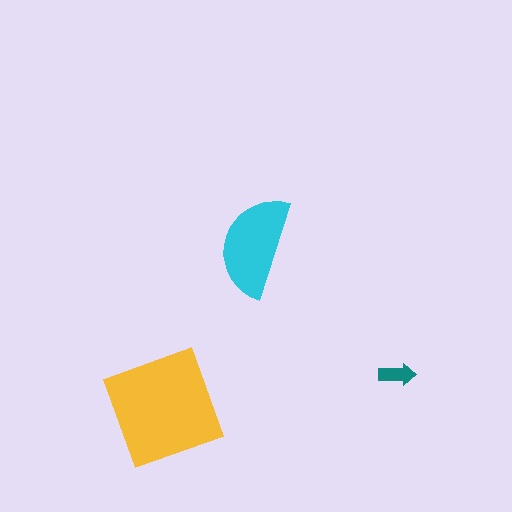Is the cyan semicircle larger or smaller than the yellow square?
Smaller.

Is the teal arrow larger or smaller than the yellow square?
Smaller.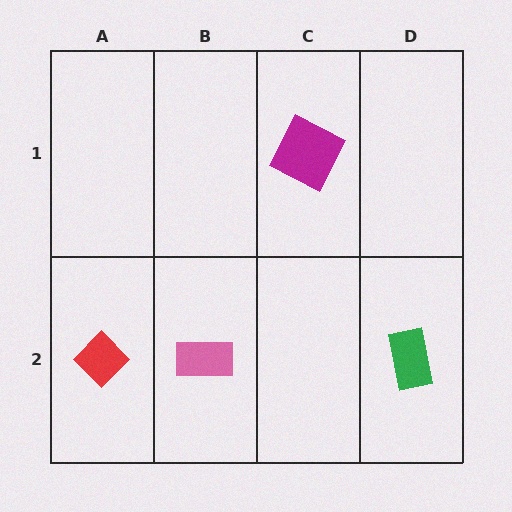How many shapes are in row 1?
1 shape.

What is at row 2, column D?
A green rectangle.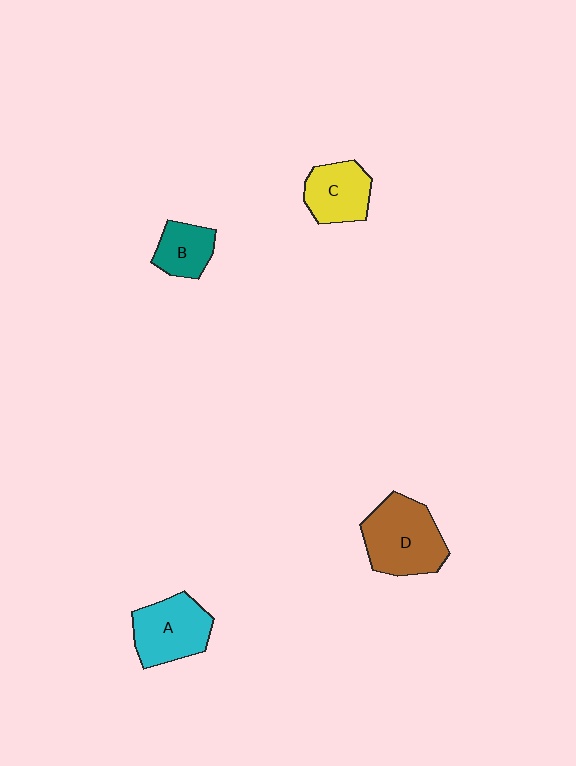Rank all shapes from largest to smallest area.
From largest to smallest: D (brown), A (cyan), C (yellow), B (teal).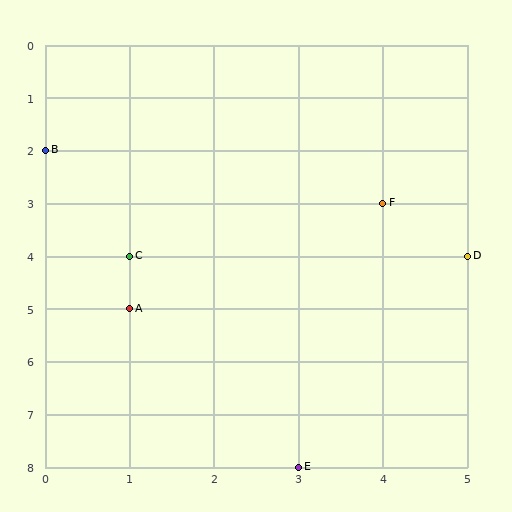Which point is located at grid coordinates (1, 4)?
Point C is at (1, 4).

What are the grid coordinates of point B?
Point B is at grid coordinates (0, 2).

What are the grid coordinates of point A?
Point A is at grid coordinates (1, 5).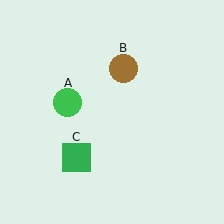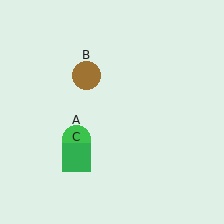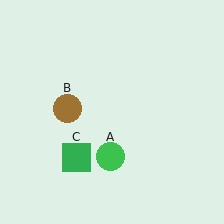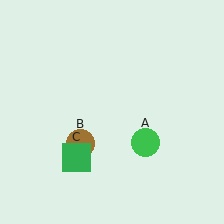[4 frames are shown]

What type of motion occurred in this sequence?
The green circle (object A), brown circle (object B) rotated counterclockwise around the center of the scene.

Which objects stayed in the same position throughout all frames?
Green square (object C) remained stationary.